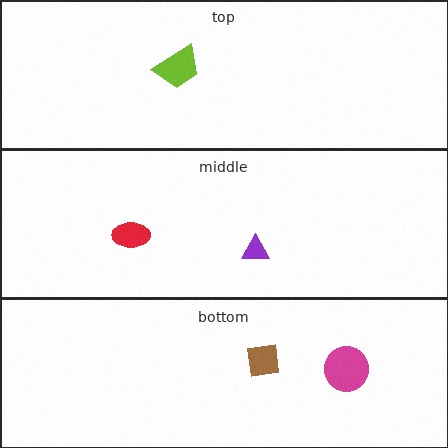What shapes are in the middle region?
The purple triangle, the red ellipse.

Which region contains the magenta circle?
The bottom region.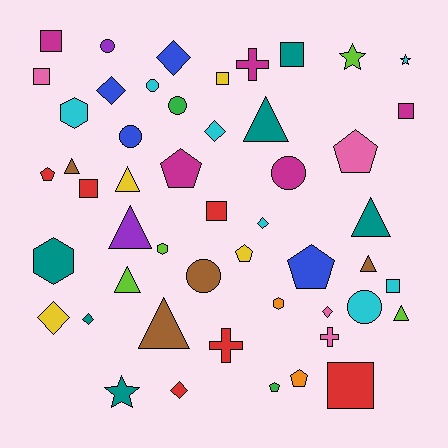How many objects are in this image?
There are 50 objects.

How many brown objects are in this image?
There are 4 brown objects.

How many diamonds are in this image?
There are 8 diamonds.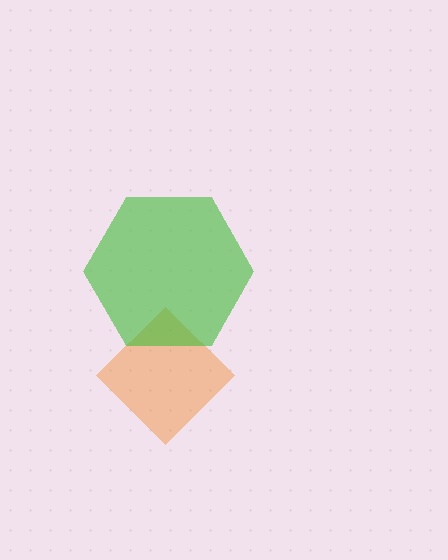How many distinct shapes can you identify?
There are 2 distinct shapes: an orange diamond, a green hexagon.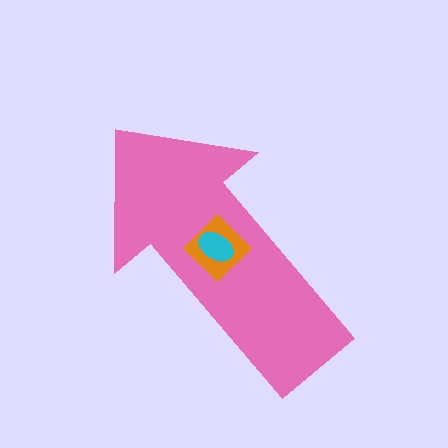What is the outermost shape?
The pink arrow.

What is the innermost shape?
The cyan ellipse.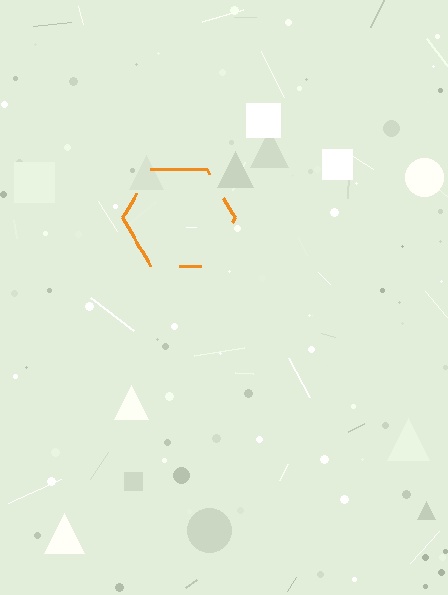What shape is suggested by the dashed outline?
The dashed outline suggests a hexagon.